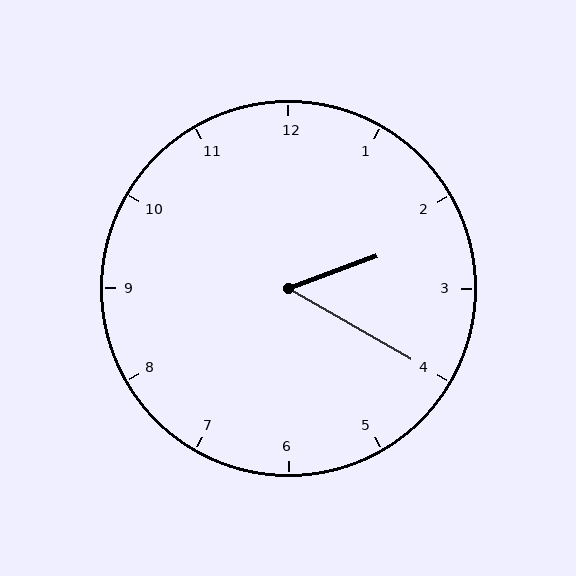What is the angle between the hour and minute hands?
Approximately 50 degrees.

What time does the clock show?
2:20.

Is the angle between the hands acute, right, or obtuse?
It is acute.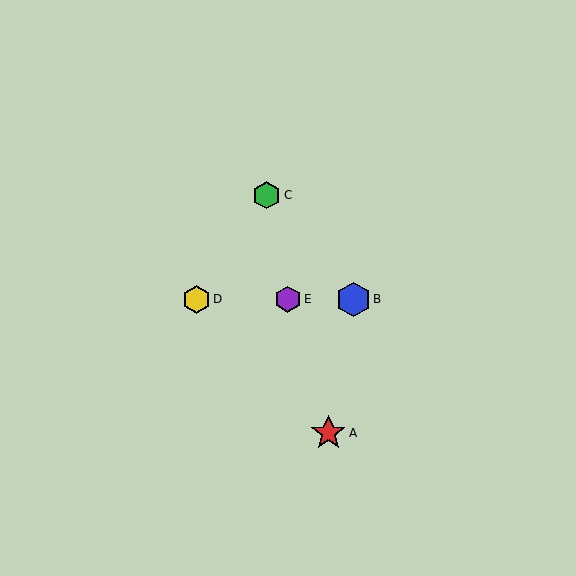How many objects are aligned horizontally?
3 objects (B, D, E) are aligned horizontally.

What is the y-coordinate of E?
Object E is at y≈299.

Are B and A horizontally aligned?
No, B is at y≈299 and A is at y≈433.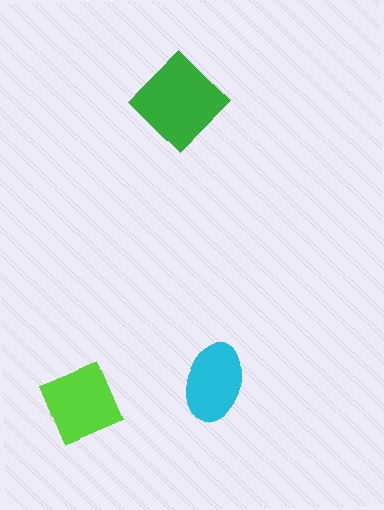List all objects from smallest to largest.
The cyan ellipse, the lime square, the green diamond.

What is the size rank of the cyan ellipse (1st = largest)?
3rd.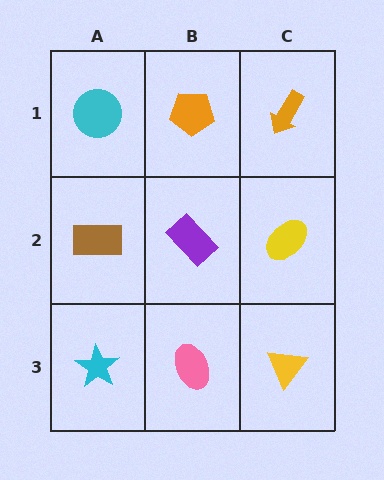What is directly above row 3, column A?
A brown rectangle.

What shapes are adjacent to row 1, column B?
A purple rectangle (row 2, column B), a cyan circle (row 1, column A), an orange arrow (row 1, column C).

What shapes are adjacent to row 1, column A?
A brown rectangle (row 2, column A), an orange pentagon (row 1, column B).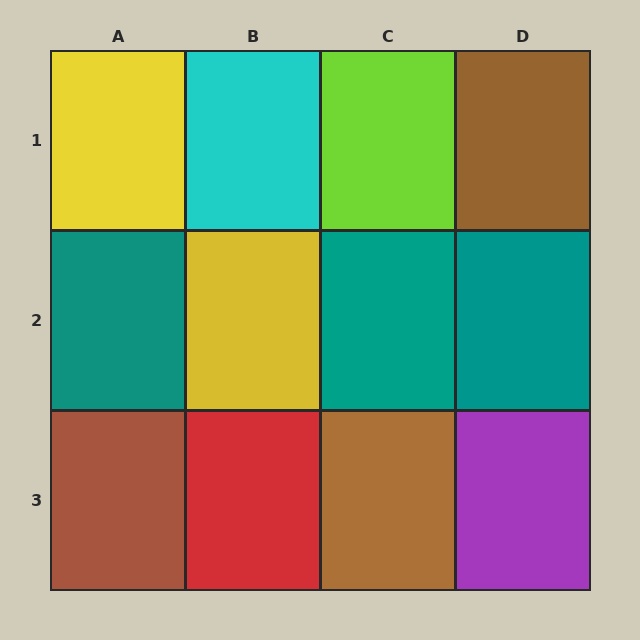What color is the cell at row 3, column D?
Purple.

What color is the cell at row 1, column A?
Yellow.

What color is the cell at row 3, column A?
Brown.